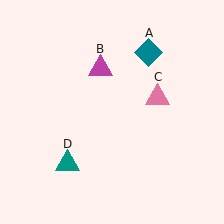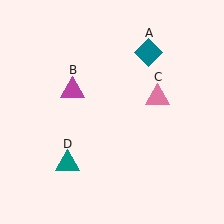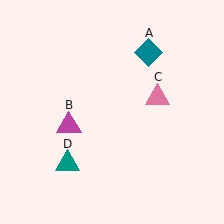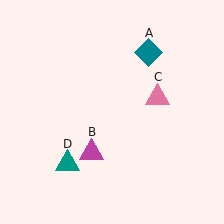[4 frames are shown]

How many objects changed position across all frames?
1 object changed position: magenta triangle (object B).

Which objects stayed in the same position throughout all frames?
Teal diamond (object A) and pink triangle (object C) and teal triangle (object D) remained stationary.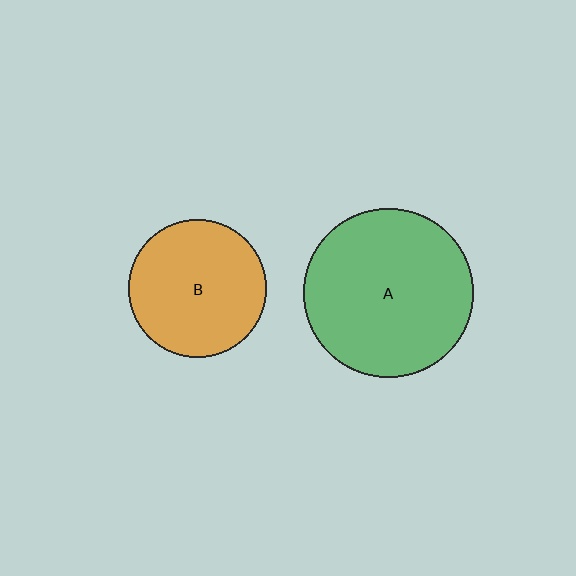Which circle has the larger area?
Circle A (green).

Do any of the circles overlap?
No, none of the circles overlap.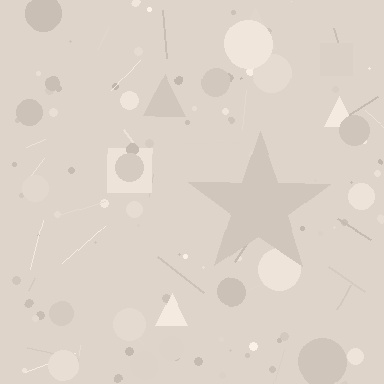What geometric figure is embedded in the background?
A star is embedded in the background.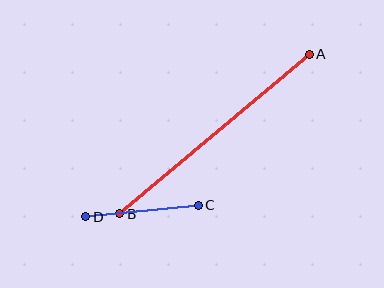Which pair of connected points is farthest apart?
Points A and B are farthest apart.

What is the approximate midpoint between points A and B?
The midpoint is at approximately (214, 134) pixels.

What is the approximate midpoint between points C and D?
The midpoint is at approximately (142, 211) pixels.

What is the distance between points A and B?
The distance is approximately 248 pixels.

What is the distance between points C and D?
The distance is approximately 113 pixels.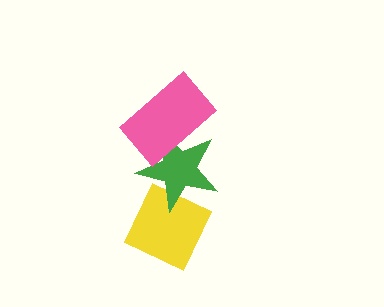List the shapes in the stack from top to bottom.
From top to bottom: the pink rectangle, the green star, the yellow diamond.